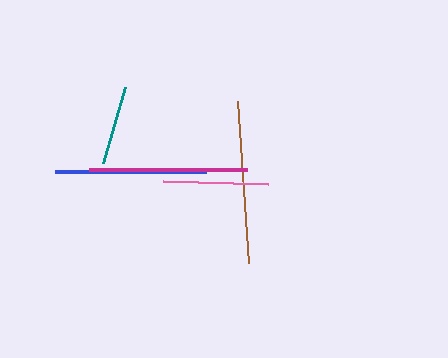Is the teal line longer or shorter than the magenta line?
The magenta line is longer than the teal line.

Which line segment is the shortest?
The teal line is the shortest at approximately 80 pixels.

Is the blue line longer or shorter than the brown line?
The brown line is longer than the blue line.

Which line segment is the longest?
The brown line is the longest at approximately 162 pixels.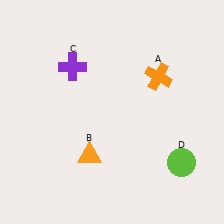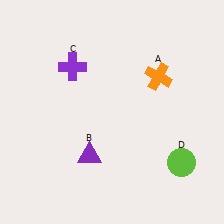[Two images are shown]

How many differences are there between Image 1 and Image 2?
There is 1 difference between the two images.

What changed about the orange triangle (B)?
In Image 1, B is orange. In Image 2, it changed to purple.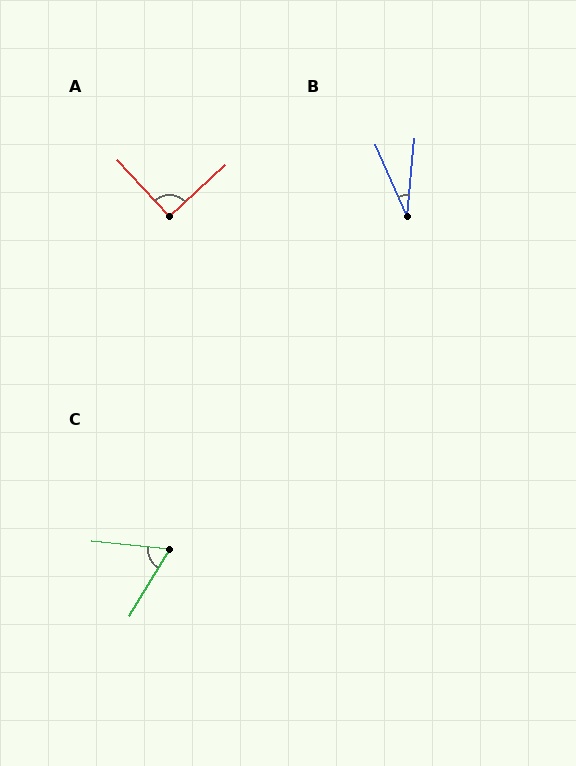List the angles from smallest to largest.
B (29°), C (65°), A (90°).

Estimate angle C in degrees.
Approximately 65 degrees.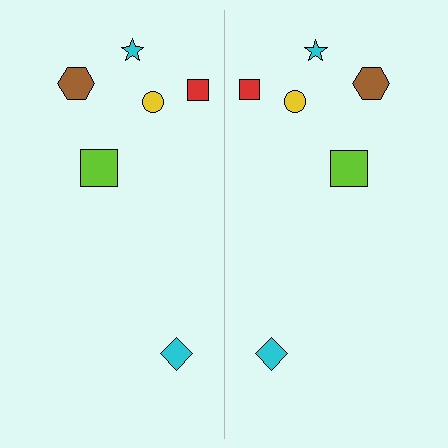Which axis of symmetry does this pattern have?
The pattern has a vertical axis of symmetry running through the center of the image.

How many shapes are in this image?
There are 12 shapes in this image.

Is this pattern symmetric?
Yes, this pattern has bilateral (reflection) symmetry.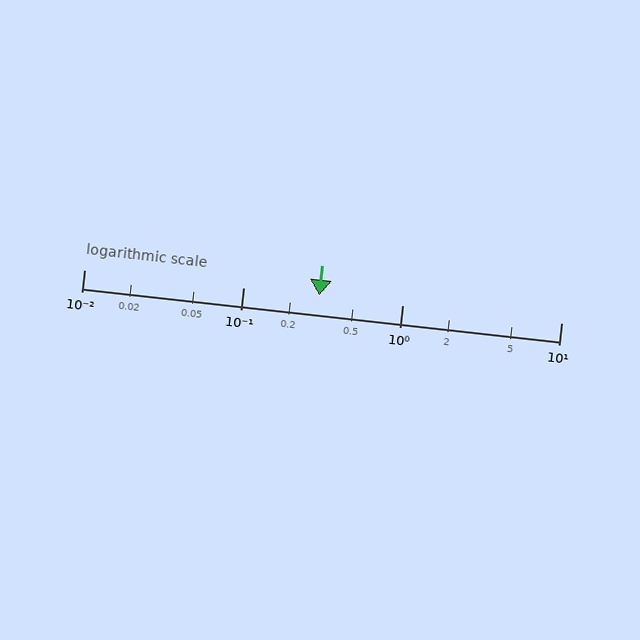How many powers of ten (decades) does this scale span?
The scale spans 3 decades, from 0.01 to 10.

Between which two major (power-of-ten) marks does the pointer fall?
The pointer is between 0.1 and 1.